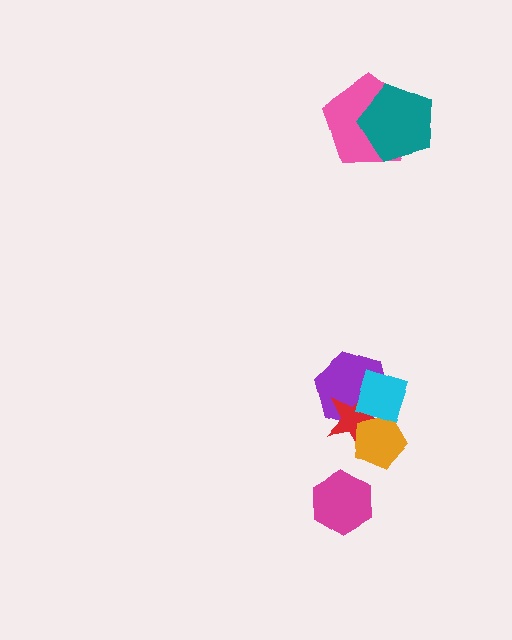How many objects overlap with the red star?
3 objects overlap with the red star.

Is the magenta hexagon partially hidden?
No, no other shape covers it.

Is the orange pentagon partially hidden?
Yes, it is partially covered by another shape.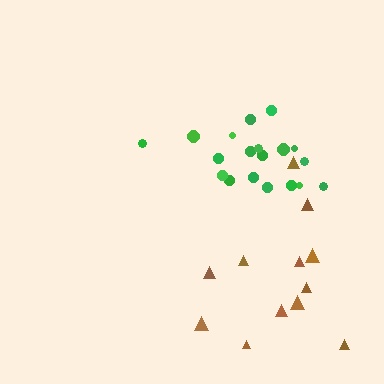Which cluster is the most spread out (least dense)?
Brown.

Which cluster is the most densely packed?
Green.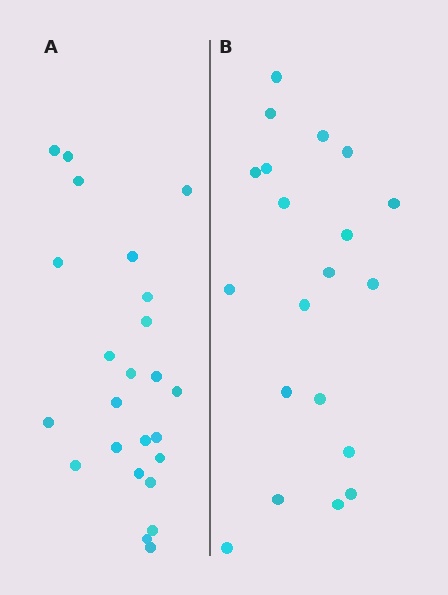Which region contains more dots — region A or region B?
Region A (the left region) has more dots.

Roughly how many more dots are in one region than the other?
Region A has about 4 more dots than region B.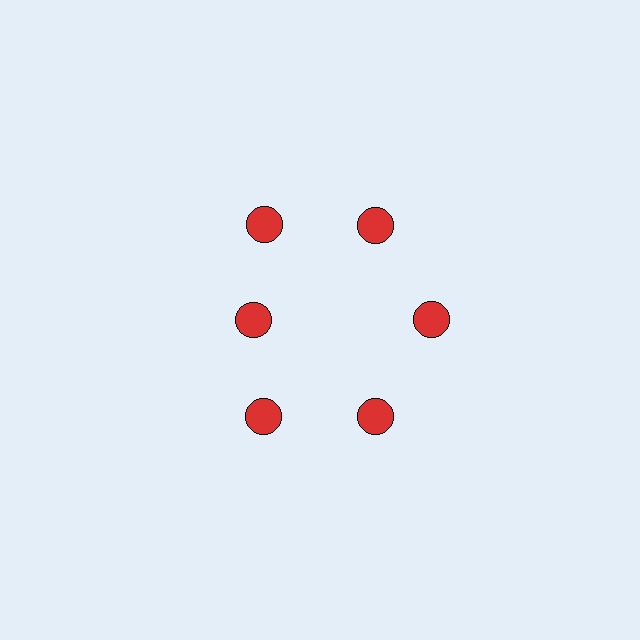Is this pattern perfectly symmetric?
No. The 6 red circles are arranged in a ring, but one element near the 9 o'clock position is pulled inward toward the center, breaking the 6-fold rotational symmetry.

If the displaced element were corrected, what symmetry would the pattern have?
It would have 6-fold rotational symmetry — the pattern would map onto itself every 60 degrees.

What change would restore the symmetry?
The symmetry would be restored by moving it outward, back onto the ring so that all 6 circles sit at equal angles and equal distance from the center.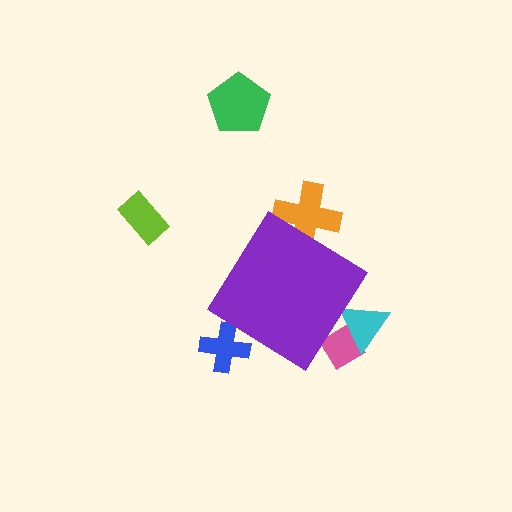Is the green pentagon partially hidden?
No, the green pentagon is fully visible.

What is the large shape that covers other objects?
A purple diamond.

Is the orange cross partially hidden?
Yes, the orange cross is partially hidden behind the purple diamond.